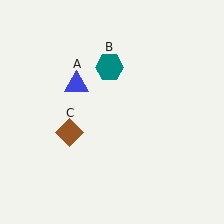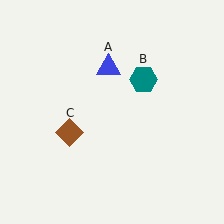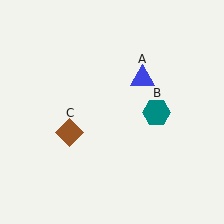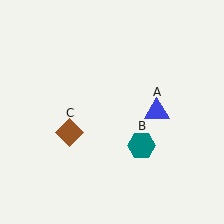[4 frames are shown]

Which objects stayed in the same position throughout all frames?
Brown diamond (object C) remained stationary.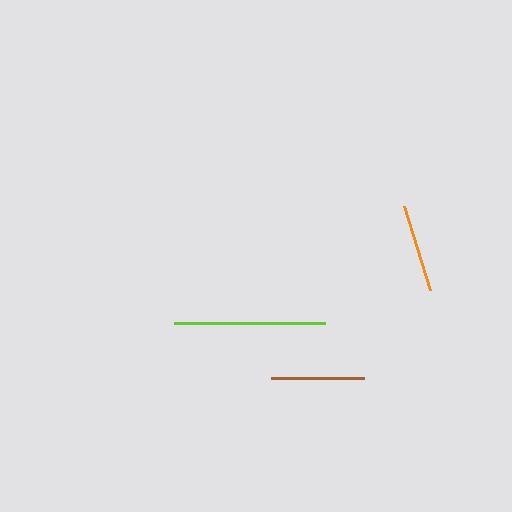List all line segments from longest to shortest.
From longest to shortest: lime, brown, orange, red.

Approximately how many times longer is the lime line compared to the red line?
The lime line is approximately 2.1 times the length of the red line.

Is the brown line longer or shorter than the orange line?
The brown line is longer than the orange line.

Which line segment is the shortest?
The red line is the shortest at approximately 71 pixels.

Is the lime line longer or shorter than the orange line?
The lime line is longer than the orange line.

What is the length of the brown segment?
The brown segment is approximately 93 pixels long.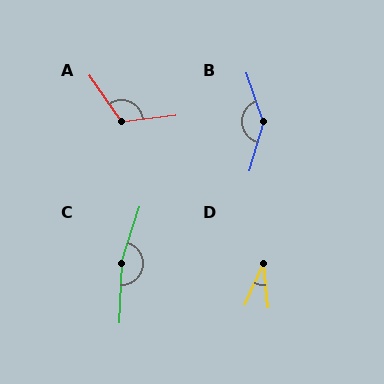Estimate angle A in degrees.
Approximately 118 degrees.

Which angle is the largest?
C, at approximately 164 degrees.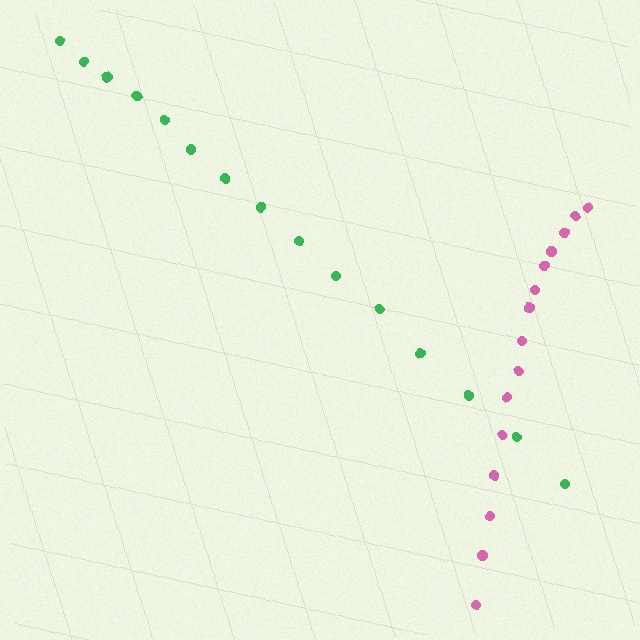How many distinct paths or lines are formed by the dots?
There are 2 distinct paths.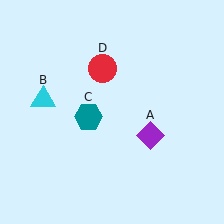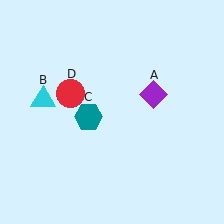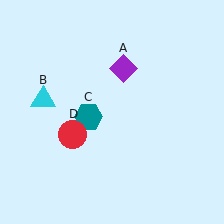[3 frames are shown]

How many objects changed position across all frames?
2 objects changed position: purple diamond (object A), red circle (object D).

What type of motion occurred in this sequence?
The purple diamond (object A), red circle (object D) rotated counterclockwise around the center of the scene.